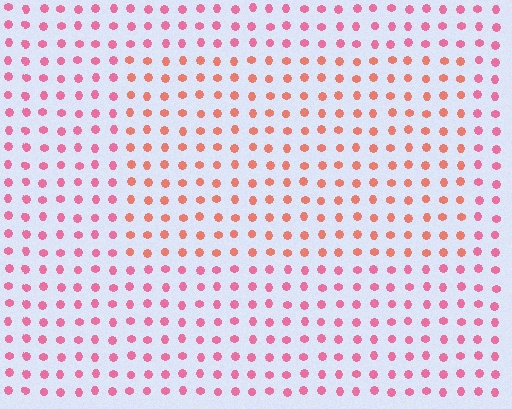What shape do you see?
I see a rectangle.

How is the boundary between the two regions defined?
The boundary is defined purely by a slight shift in hue (about 31 degrees). Spacing, size, and orientation are identical on both sides.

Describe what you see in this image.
The image is filled with small pink elements in a uniform arrangement. A rectangle-shaped region is visible where the elements are tinted to a slightly different hue, forming a subtle color boundary.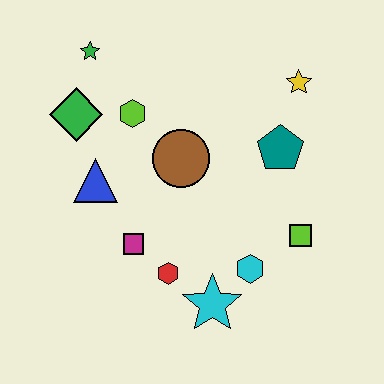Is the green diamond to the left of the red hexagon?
Yes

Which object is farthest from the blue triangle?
The yellow star is farthest from the blue triangle.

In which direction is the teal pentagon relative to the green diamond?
The teal pentagon is to the right of the green diamond.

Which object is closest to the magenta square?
The red hexagon is closest to the magenta square.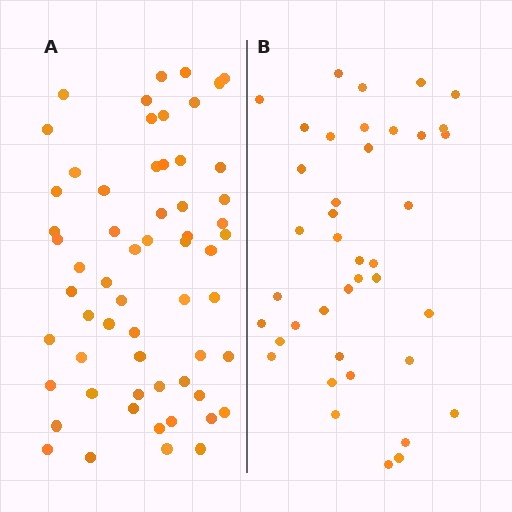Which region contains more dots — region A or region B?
Region A (the left region) has more dots.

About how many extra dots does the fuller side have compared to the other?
Region A has approximately 20 more dots than region B.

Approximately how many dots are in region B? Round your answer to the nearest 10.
About 40 dots.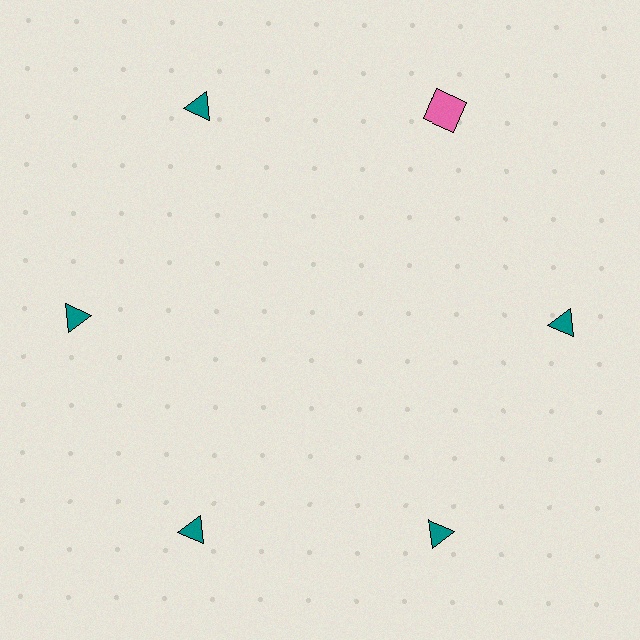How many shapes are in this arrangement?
There are 6 shapes arranged in a ring pattern.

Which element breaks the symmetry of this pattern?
The pink square at roughly the 1 o'clock position breaks the symmetry. All other shapes are teal triangles.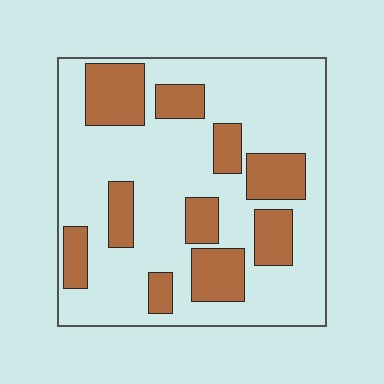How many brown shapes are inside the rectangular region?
10.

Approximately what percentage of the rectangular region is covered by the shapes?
Approximately 30%.